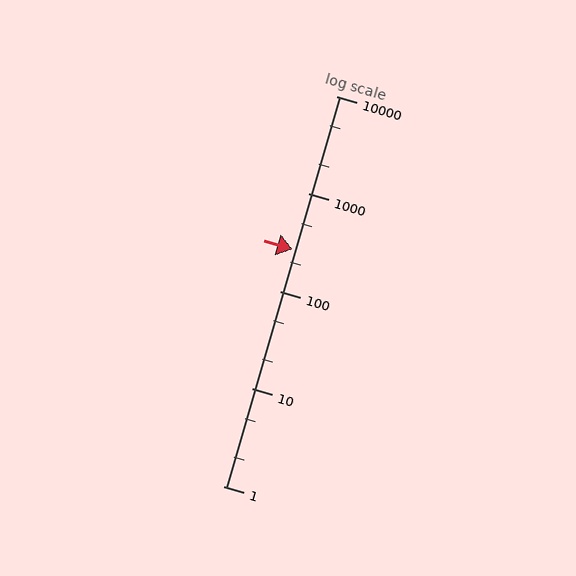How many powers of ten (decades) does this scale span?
The scale spans 4 decades, from 1 to 10000.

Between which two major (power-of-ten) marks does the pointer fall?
The pointer is between 100 and 1000.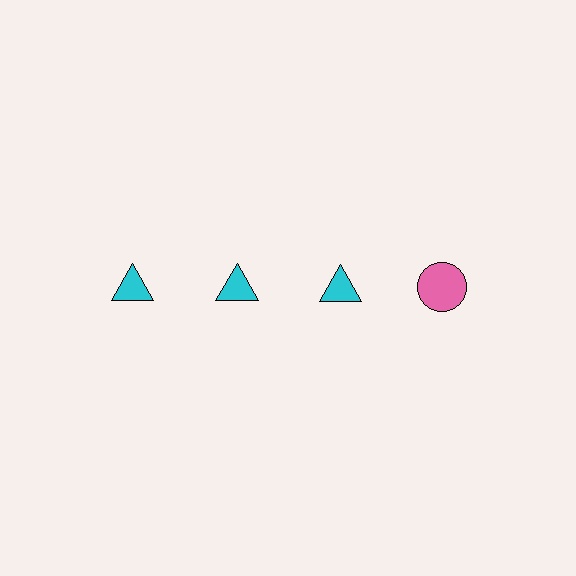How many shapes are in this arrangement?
There are 4 shapes arranged in a grid pattern.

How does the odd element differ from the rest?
It differs in both color (pink instead of cyan) and shape (circle instead of triangle).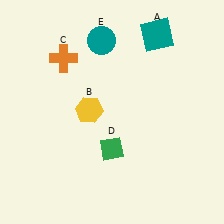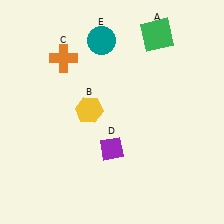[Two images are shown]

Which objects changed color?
A changed from teal to green. D changed from green to purple.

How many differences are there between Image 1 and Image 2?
There are 2 differences between the two images.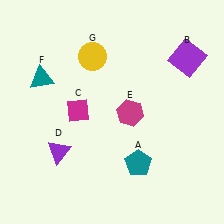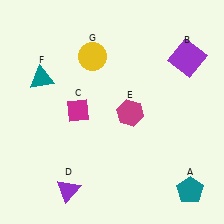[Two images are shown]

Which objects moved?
The objects that moved are: the teal pentagon (A), the purple triangle (D).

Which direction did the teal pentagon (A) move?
The teal pentagon (A) moved right.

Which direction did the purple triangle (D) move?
The purple triangle (D) moved down.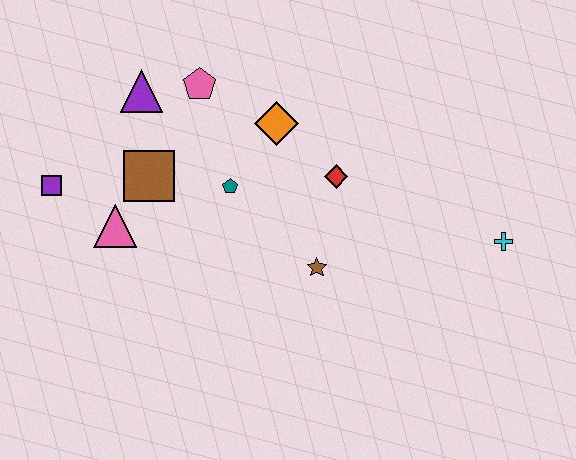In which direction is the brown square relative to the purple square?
The brown square is to the right of the purple square.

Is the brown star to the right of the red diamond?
No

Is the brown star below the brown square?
Yes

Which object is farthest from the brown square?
The cyan cross is farthest from the brown square.